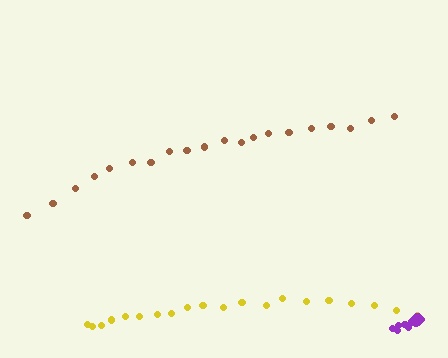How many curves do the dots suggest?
There are 3 distinct paths.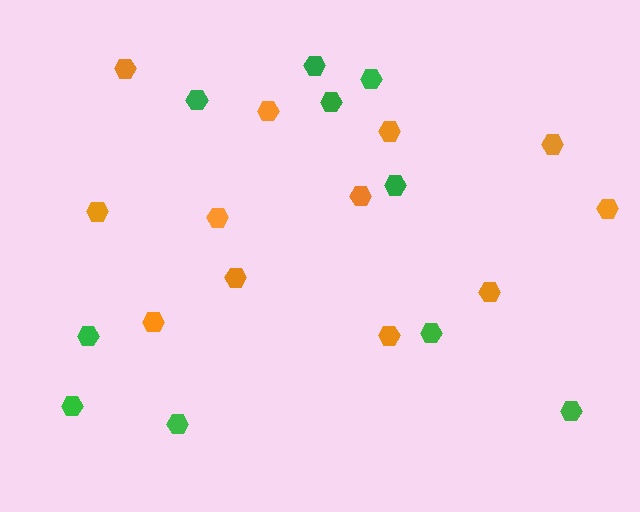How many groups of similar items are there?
There are 2 groups: one group of green hexagons (10) and one group of orange hexagons (12).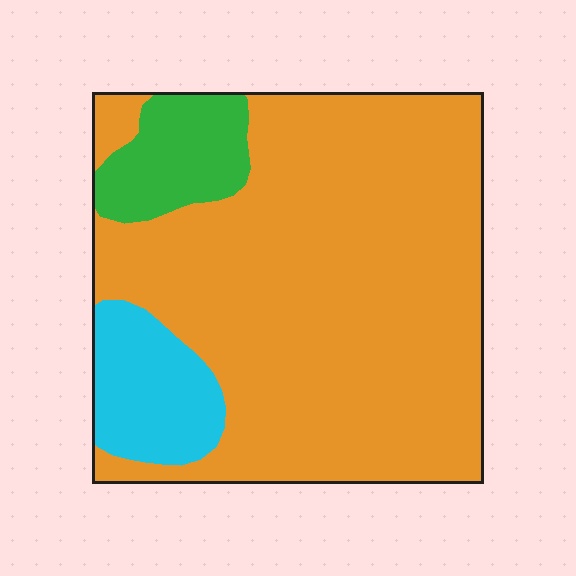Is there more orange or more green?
Orange.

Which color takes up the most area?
Orange, at roughly 80%.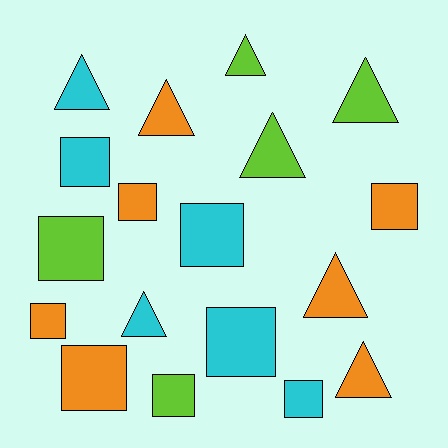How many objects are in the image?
There are 18 objects.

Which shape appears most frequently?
Square, with 10 objects.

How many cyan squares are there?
There are 4 cyan squares.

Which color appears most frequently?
Orange, with 7 objects.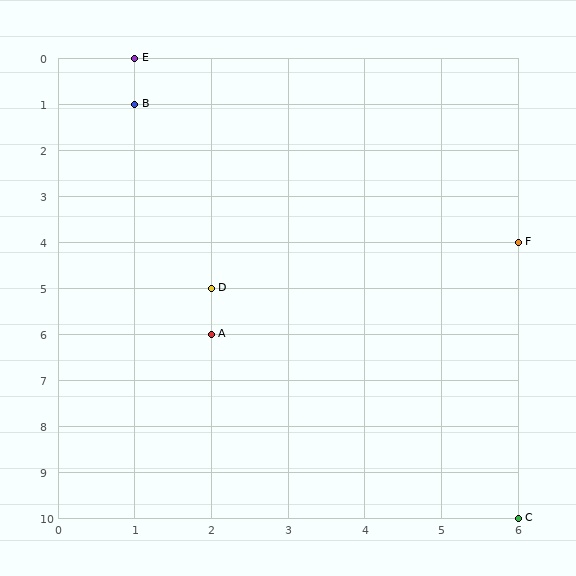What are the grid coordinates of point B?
Point B is at grid coordinates (1, 1).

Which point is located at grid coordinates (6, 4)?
Point F is at (6, 4).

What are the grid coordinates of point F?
Point F is at grid coordinates (6, 4).